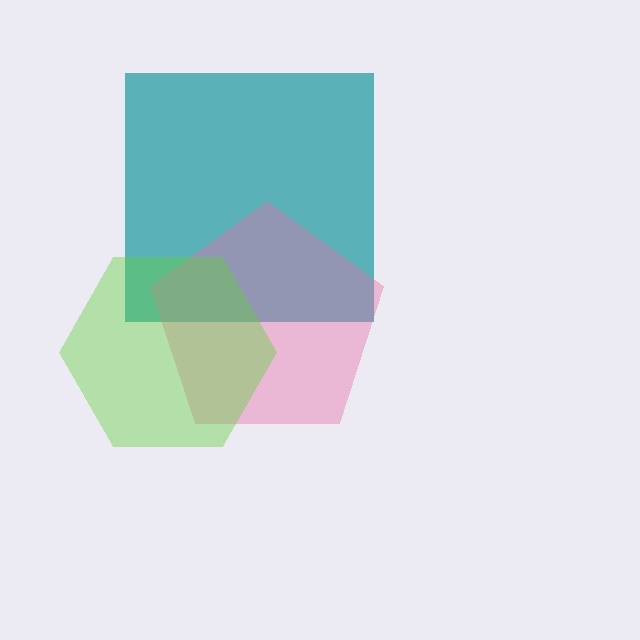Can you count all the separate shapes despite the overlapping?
Yes, there are 3 separate shapes.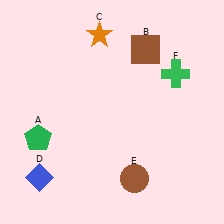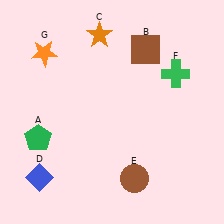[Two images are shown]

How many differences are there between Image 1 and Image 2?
There is 1 difference between the two images.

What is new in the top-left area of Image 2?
An orange star (G) was added in the top-left area of Image 2.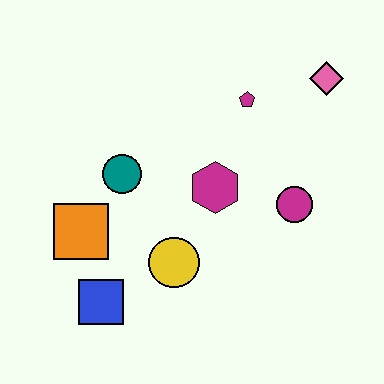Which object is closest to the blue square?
The orange square is closest to the blue square.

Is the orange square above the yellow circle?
Yes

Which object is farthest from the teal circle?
The pink diamond is farthest from the teal circle.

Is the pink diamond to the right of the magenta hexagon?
Yes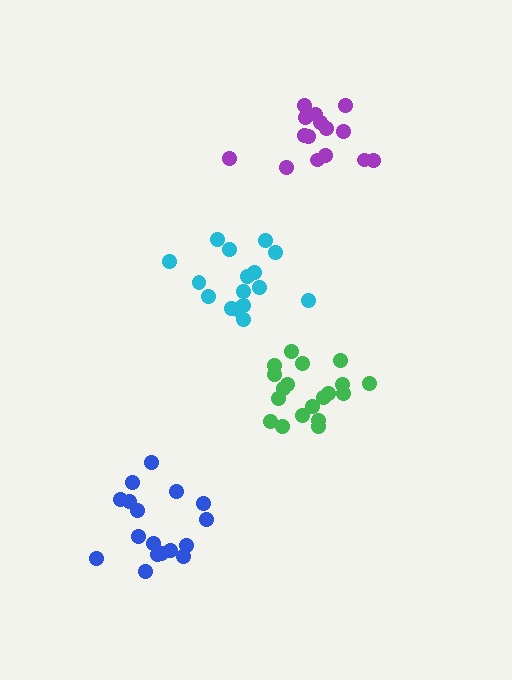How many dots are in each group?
Group 1: 17 dots, Group 2: 17 dots, Group 3: 15 dots, Group 4: 19 dots (68 total).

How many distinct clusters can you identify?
There are 4 distinct clusters.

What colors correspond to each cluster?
The clusters are colored: cyan, blue, purple, green.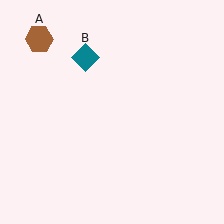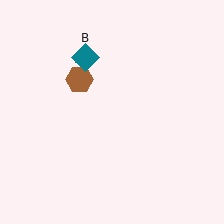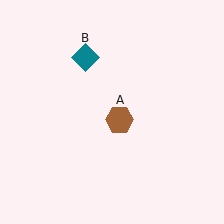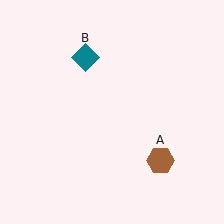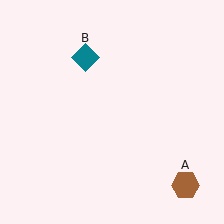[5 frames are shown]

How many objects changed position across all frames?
1 object changed position: brown hexagon (object A).